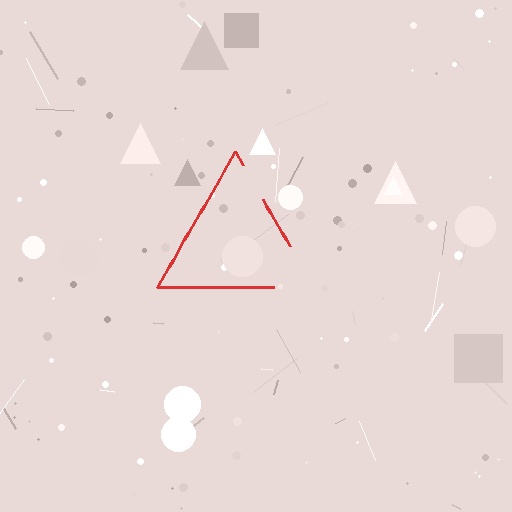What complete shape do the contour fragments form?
The contour fragments form a triangle.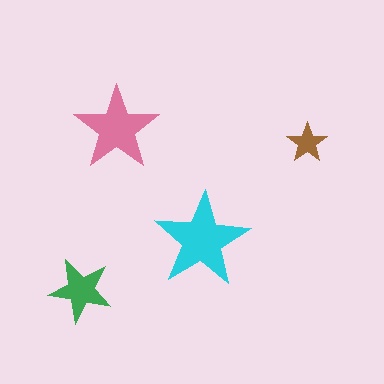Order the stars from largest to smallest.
the cyan one, the pink one, the green one, the brown one.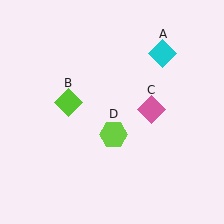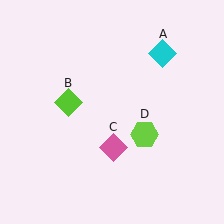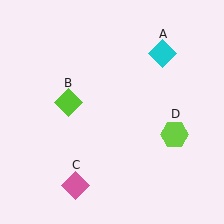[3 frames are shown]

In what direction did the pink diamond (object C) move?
The pink diamond (object C) moved down and to the left.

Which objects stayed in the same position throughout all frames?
Cyan diamond (object A) and lime diamond (object B) remained stationary.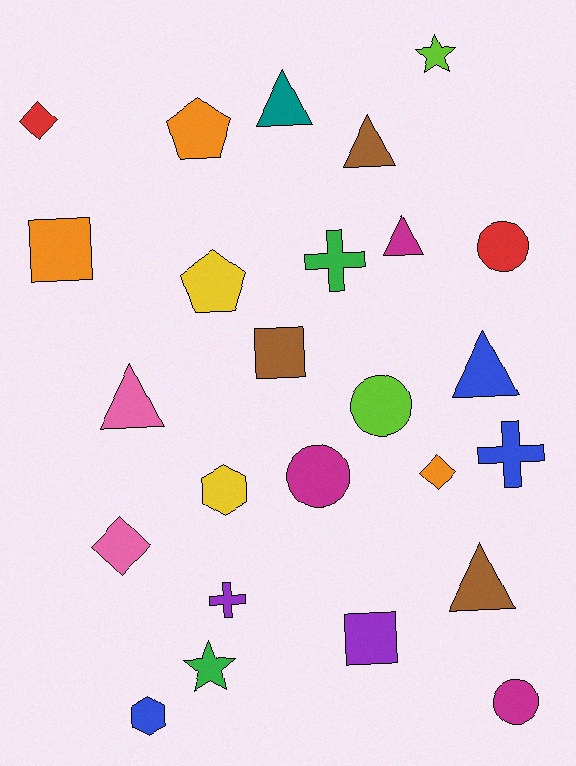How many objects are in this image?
There are 25 objects.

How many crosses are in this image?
There are 3 crosses.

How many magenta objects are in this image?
There are 3 magenta objects.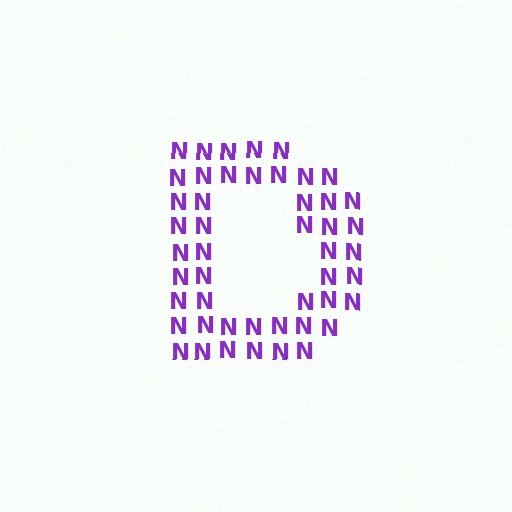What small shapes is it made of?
It is made of small letter N's.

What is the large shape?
The large shape is the letter D.